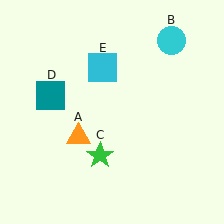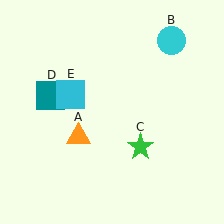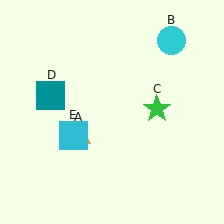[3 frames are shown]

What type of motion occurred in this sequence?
The green star (object C), cyan square (object E) rotated counterclockwise around the center of the scene.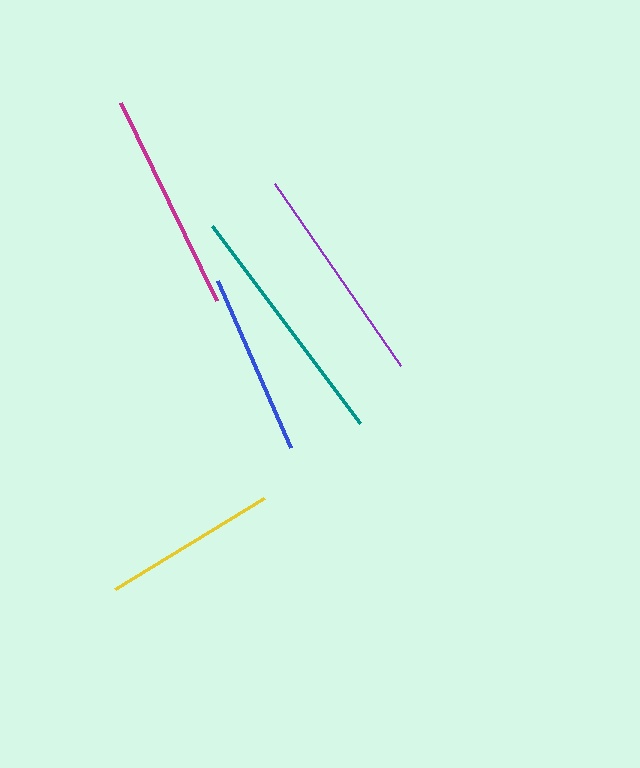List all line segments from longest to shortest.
From longest to shortest: teal, purple, magenta, blue, yellow.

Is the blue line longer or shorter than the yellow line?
The blue line is longer than the yellow line.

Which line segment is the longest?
The teal line is the longest at approximately 247 pixels.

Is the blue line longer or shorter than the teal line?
The teal line is longer than the blue line.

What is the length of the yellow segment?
The yellow segment is approximately 175 pixels long.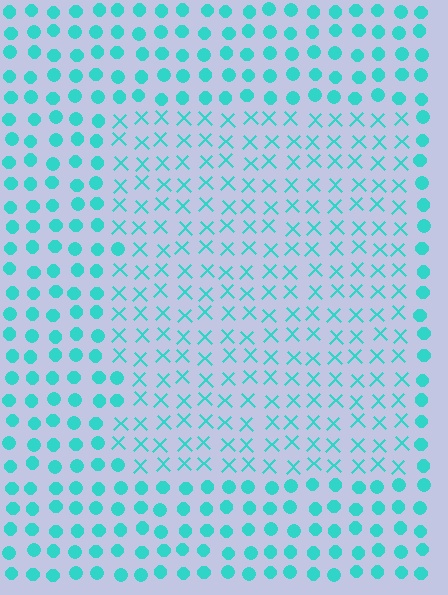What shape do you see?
I see a rectangle.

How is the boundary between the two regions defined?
The boundary is defined by a change in element shape: X marks inside vs. circles outside. All elements share the same color and spacing.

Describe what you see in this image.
The image is filled with small cyan elements arranged in a uniform grid. A rectangle-shaped region contains X marks, while the surrounding area contains circles. The boundary is defined purely by the change in element shape.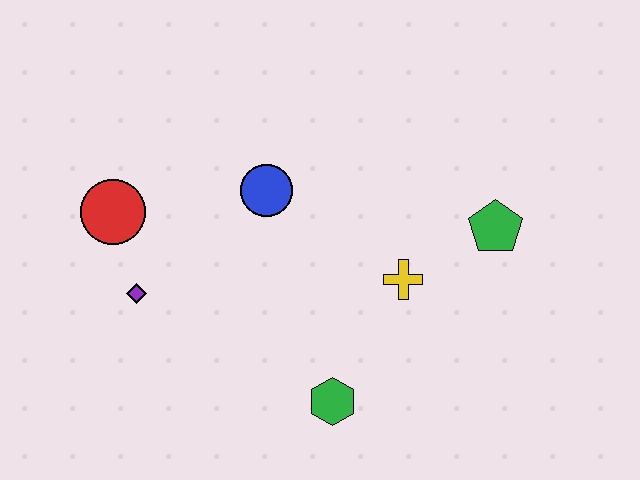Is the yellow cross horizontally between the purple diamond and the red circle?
No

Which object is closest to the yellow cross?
The green pentagon is closest to the yellow cross.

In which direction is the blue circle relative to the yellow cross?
The blue circle is to the left of the yellow cross.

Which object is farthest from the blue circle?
The green pentagon is farthest from the blue circle.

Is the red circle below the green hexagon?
No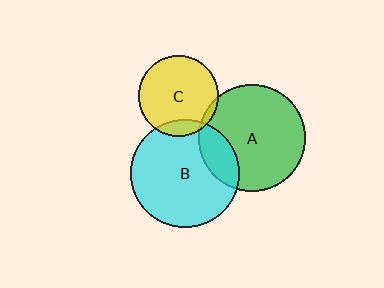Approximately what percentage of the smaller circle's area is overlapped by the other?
Approximately 5%.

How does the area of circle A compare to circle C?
Approximately 1.8 times.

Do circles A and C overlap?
Yes.